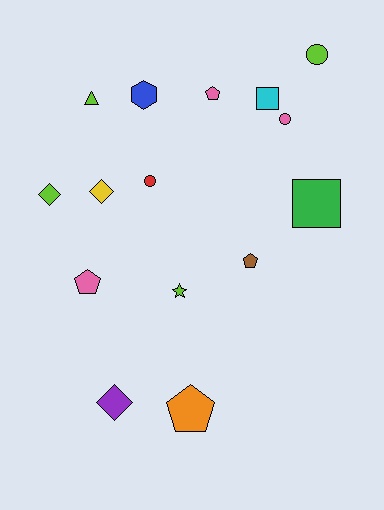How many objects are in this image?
There are 15 objects.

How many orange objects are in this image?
There is 1 orange object.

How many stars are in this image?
There is 1 star.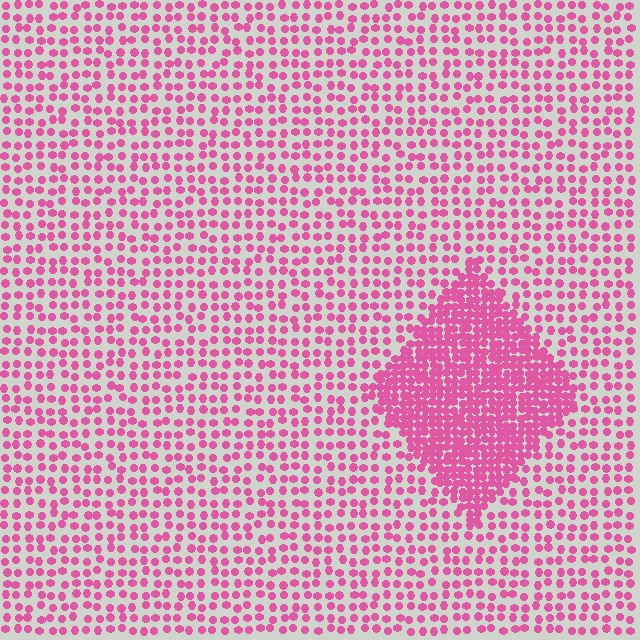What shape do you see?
I see a diamond.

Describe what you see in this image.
The image contains small pink elements arranged at two different densities. A diamond-shaped region is visible where the elements are more densely packed than the surrounding area.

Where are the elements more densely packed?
The elements are more densely packed inside the diamond boundary.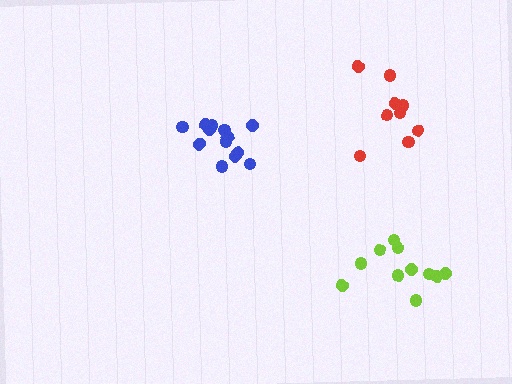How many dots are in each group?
Group 1: 13 dots, Group 2: 11 dots, Group 3: 9 dots (33 total).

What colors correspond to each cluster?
The clusters are colored: blue, lime, red.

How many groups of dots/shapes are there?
There are 3 groups.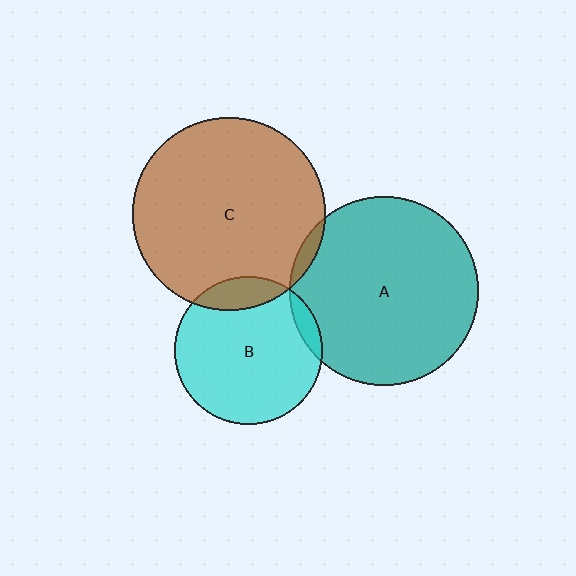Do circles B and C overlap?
Yes.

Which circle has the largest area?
Circle C (brown).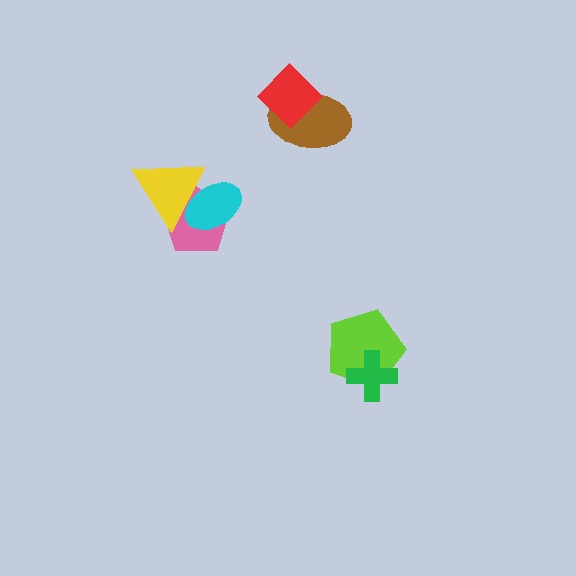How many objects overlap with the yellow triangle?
2 objects overlap with the yellow triangle.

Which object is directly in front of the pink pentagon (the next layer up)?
The cyan ellipse is directly in front of the pink pentagon.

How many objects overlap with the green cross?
1 object overlaps with the green cross.